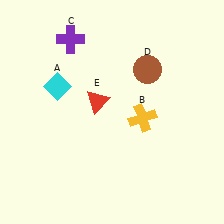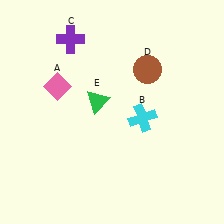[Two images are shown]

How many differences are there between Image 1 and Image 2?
There are 3 differences between the two images.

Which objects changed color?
A changed from cyan to pink. B changed from yellow to cyan. E changed from red to green.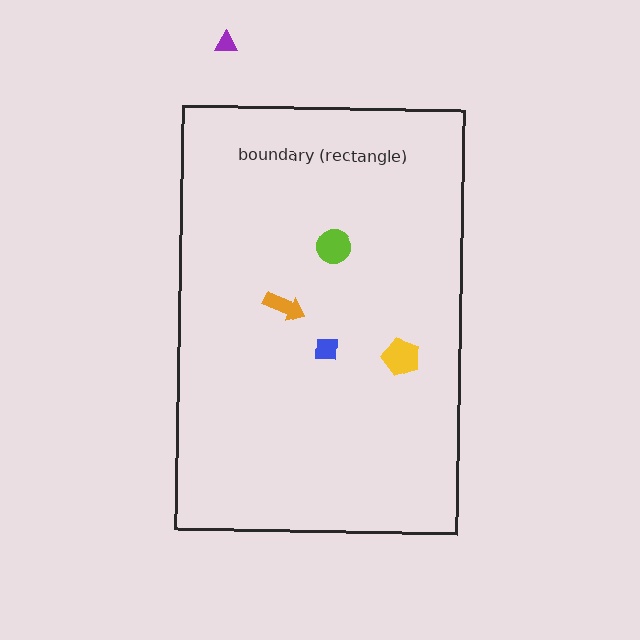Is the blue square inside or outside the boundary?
Inside.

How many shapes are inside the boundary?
4 inside, 1 outside.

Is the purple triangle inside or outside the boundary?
Outside.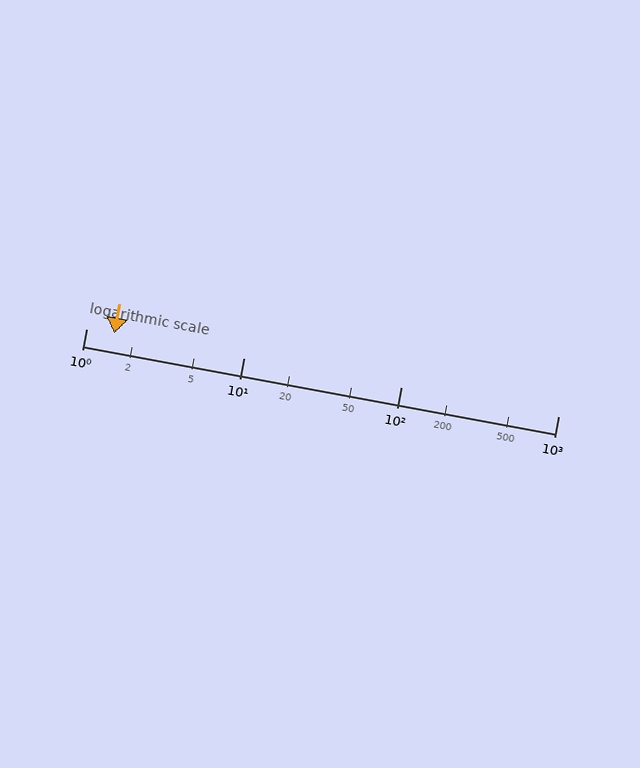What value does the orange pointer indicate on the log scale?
The pointer indicates approximately 1.5.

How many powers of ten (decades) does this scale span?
The scale spans 3 decades, from 1 to 1000.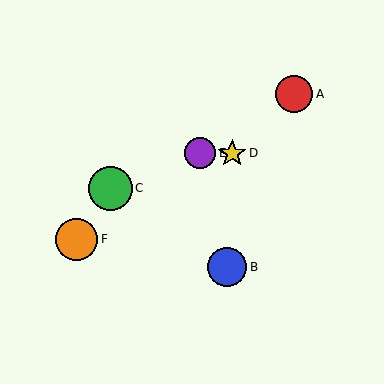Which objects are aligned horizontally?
Objects D, E are aligned horizontally.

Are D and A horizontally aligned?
No, D is at y≈153 and A is at y≈94.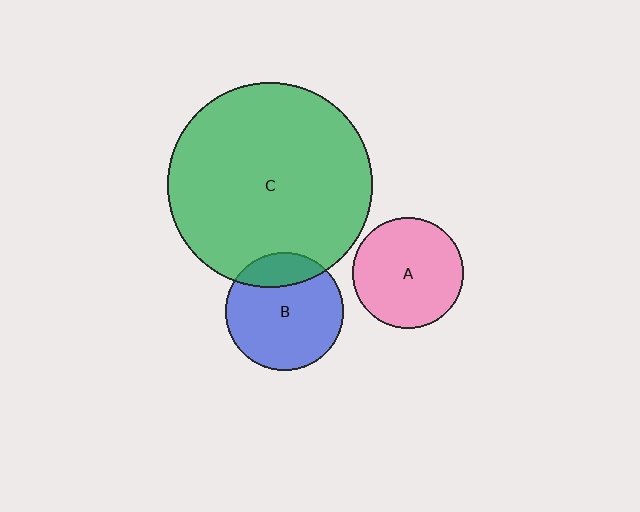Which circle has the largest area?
Circle C (green).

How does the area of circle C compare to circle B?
Approximately 3.0 times.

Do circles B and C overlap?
Yes.